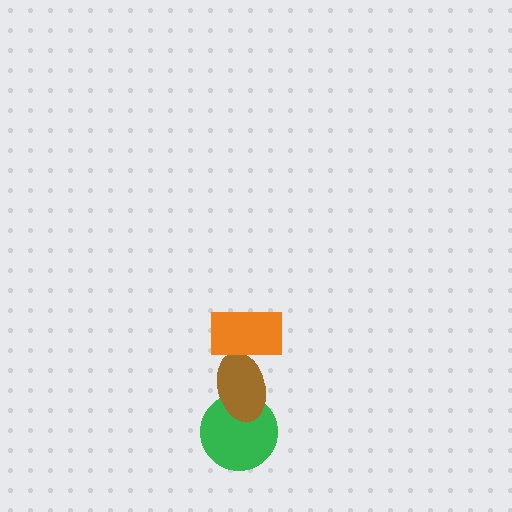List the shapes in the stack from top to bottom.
From top to bottom: the orange rectangle, the brown ellipse, the green circle.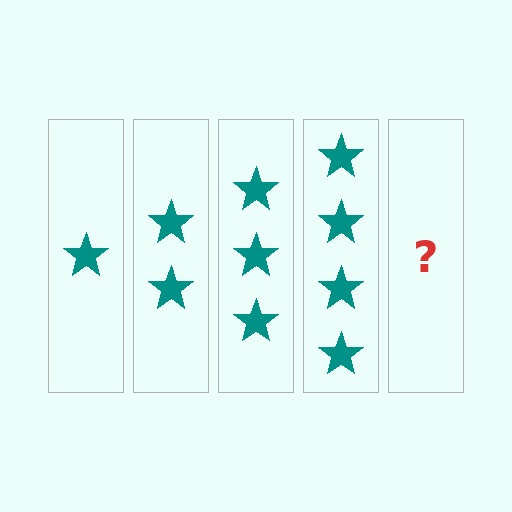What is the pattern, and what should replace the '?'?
The pattern is that each step adds one more star. The '?' should be 5 stars.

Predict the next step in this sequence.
The next step is 5 stars.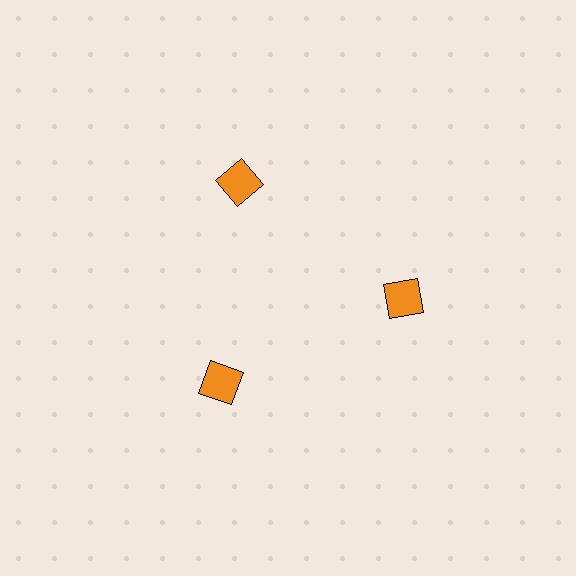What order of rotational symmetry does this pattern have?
This pattern has 3-fold rotational symmetry.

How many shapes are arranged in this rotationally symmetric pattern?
There are 3 shapes, arranged in 3 groups of 1.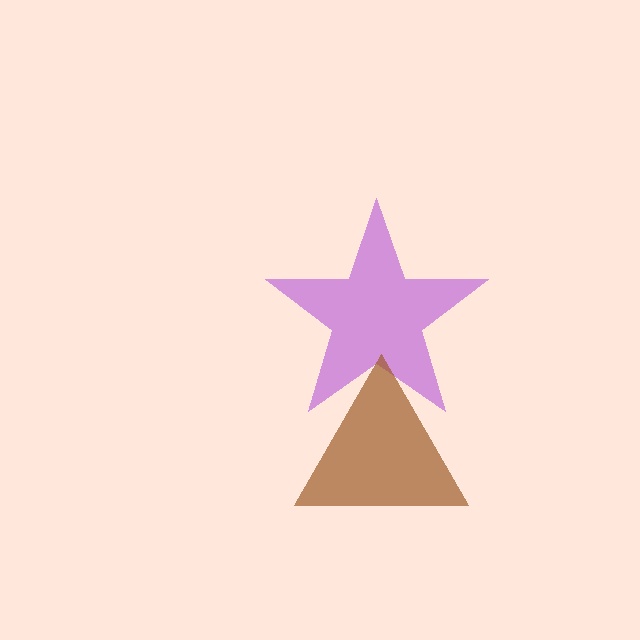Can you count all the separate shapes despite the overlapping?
Yes, there are 2 separate shapes.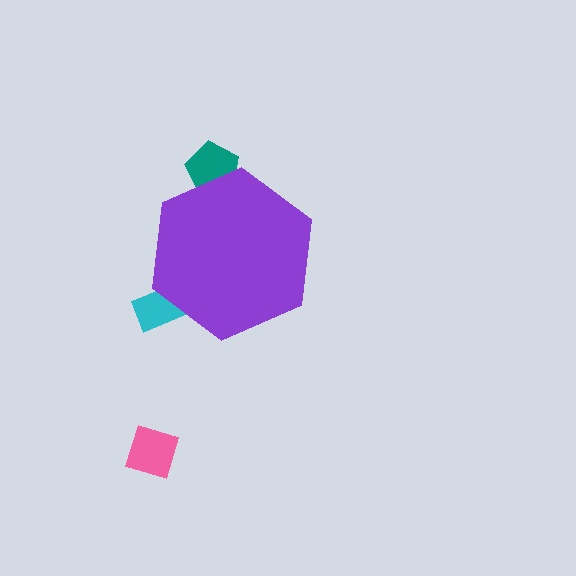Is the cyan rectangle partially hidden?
Yes, the cyan rectangle is partially hidden behind the purple hexagon.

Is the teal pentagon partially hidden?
Yes, the teal pentagon is partially hidden behind the purple hexagon.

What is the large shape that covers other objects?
A purple hexagon.